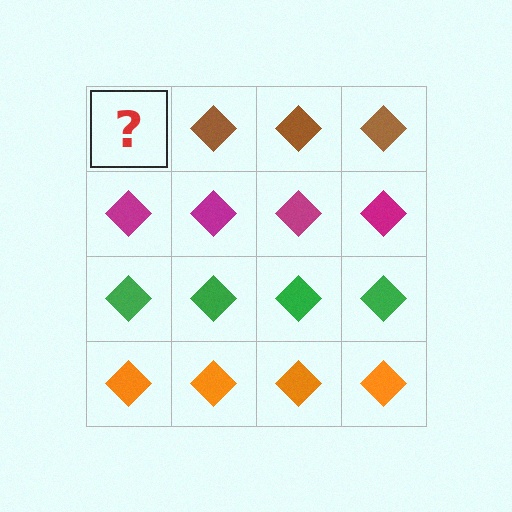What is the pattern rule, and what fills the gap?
The rule is that each row has a consistent color. The gap should be filled with a brown diamond.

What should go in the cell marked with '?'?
The missing cell should contain a brown diamond.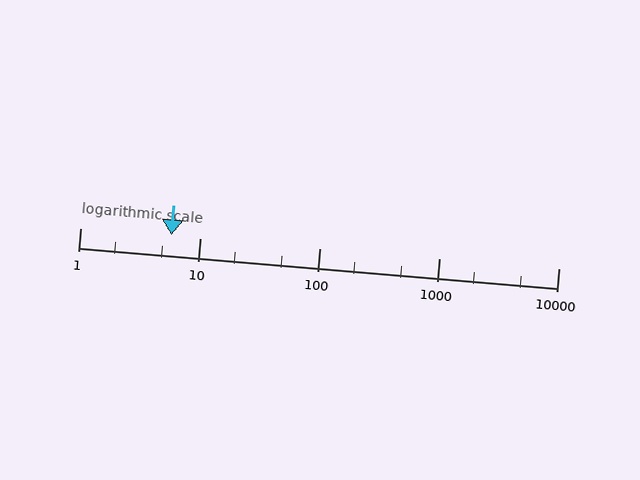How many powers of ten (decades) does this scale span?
The scale spans 4 decades, from 1 to 10000.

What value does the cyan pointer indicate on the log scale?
The pointer indicates approximately 5.8.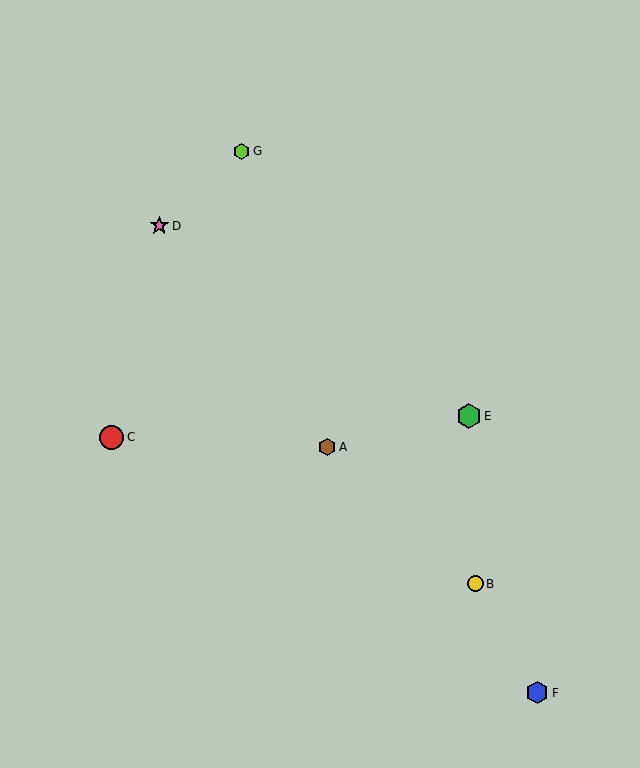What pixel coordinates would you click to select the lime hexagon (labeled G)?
Click at (242, 151) to select the lime hexagon G.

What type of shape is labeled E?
Shape E is a green hexagon.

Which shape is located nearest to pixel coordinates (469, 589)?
The yellow circle (labeled B) at (475, 584) is nearest to that location.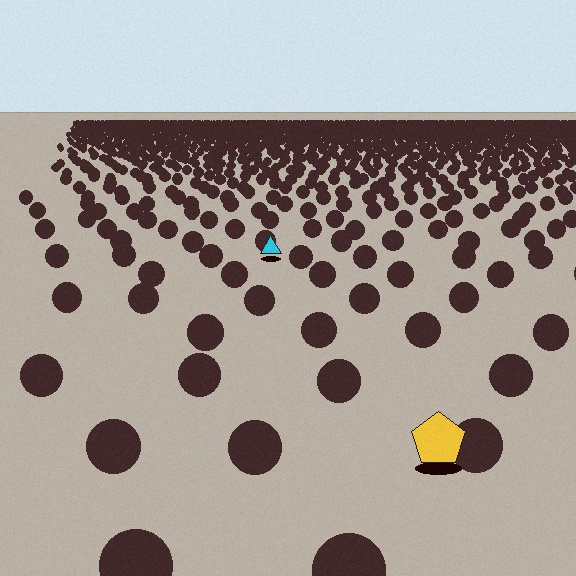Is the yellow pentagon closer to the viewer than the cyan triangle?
Yes. The yellow pentagon is closer — you can tell from the texture gradient: the ground texture is coarser near it.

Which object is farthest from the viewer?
The cyan triangle is farthest from the viewer. It appears smaller and the ground texture around it is denser.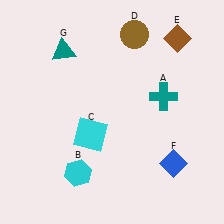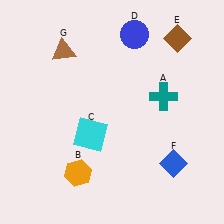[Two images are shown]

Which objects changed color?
B changed from cyan to orange. D changed from brown to blue. G changed from teal to brown.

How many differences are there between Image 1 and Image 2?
There are 3 differences between the two images.